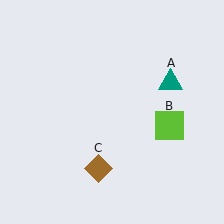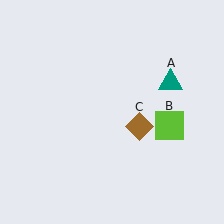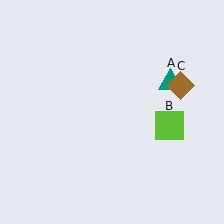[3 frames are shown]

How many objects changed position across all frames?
1 object changed position: brown diamond (object C).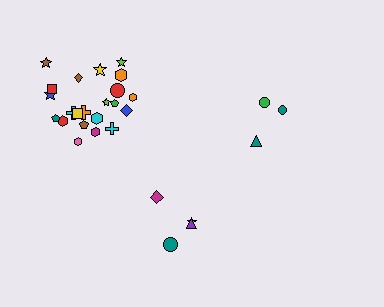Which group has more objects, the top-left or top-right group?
The top-left group.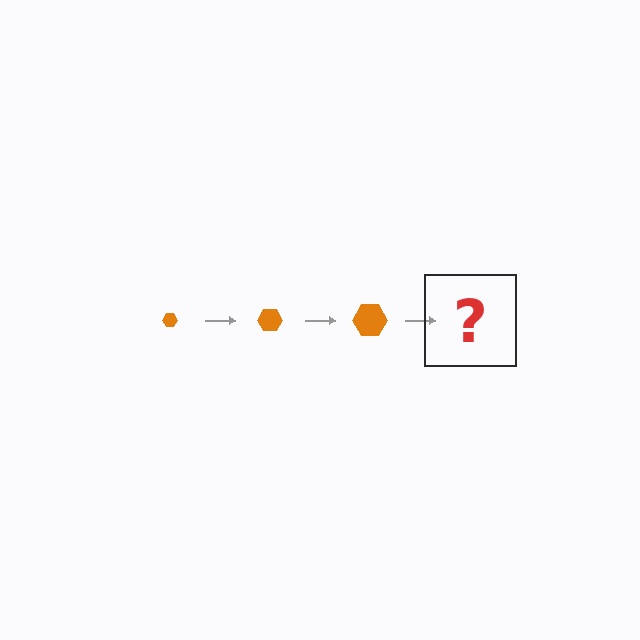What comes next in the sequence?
The next element should be an orange hexagon, larger than the previous one.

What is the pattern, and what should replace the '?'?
The pattern is that the hexagon gets progressively larger each step. The '?' should be an orange hexagon, larger than the previous one.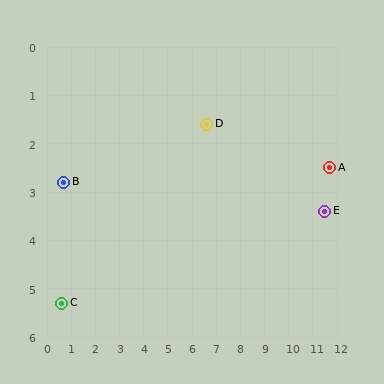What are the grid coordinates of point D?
Point D is at approximately (6.6, 1.6).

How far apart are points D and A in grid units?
Points D and A are about 5.2 grid units apart.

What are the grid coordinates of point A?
Point A is at approximately (11.7, 2.5).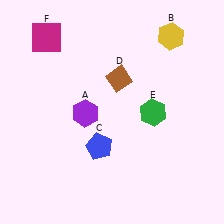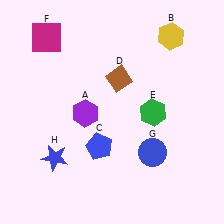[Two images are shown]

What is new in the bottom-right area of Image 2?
A blue circle (G) was added in the bottom-right area of Image 2.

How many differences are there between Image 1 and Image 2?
There are 2 differences between the two images.